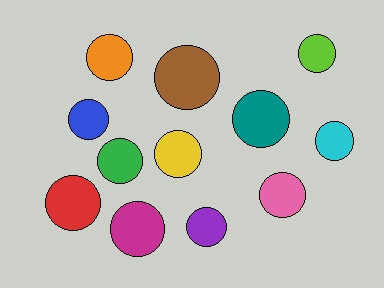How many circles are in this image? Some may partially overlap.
There are 12 circles.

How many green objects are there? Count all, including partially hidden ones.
There is 1 green object.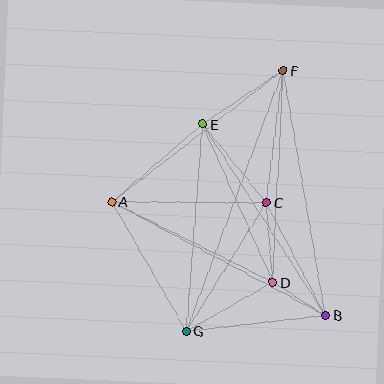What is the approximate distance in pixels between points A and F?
The distance between A and F is approximately 216 pixels.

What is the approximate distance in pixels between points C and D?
The distance between C and D is approximately 80 pixels.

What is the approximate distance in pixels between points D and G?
The distance between D and G is approximately 100 pixels.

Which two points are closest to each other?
Points B and D are closest to each other.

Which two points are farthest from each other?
Points F and G are farthest from each other.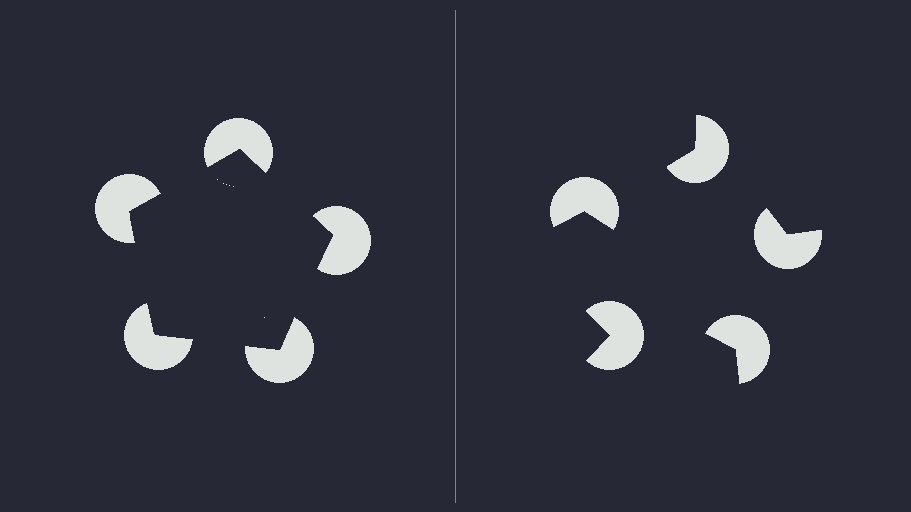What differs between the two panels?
The pac-man discs are positioned identically on both sides; only the wedge orientations differ. On the left they align to a pentagon; on the right they are misaligned.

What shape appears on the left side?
An illusory pentagon.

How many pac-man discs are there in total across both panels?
10 — 5 on each side.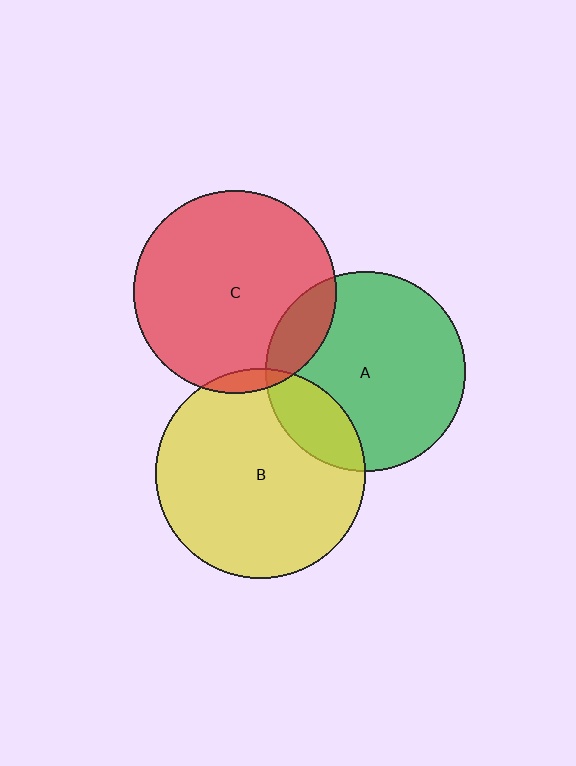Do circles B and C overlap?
Yes.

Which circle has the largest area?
Circle B (yellow).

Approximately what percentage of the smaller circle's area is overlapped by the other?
Approximately 5%.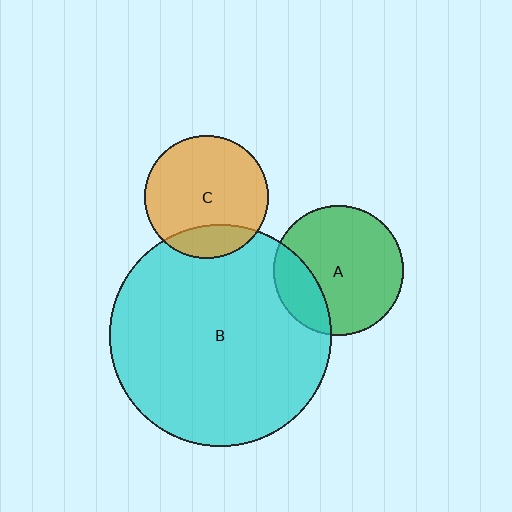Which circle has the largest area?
Circle B (cyan).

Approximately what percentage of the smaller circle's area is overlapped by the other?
Approximately 20%.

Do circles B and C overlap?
Yes.